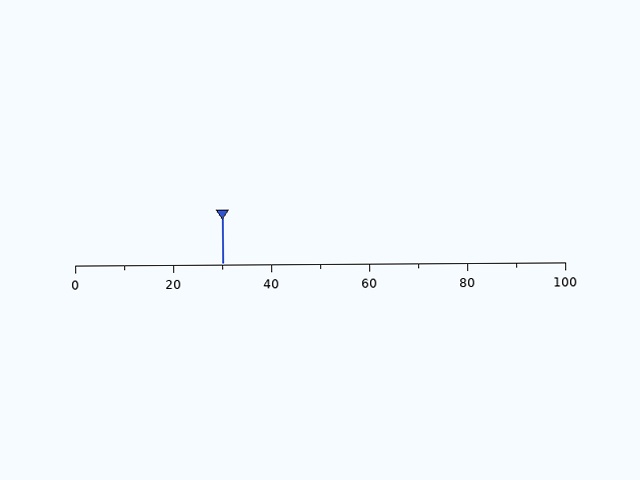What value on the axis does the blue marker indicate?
The marker indicates approximately 30.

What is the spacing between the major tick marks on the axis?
The major ticks are spaced 20 apart.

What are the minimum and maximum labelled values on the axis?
The axis runs from 0 to 100.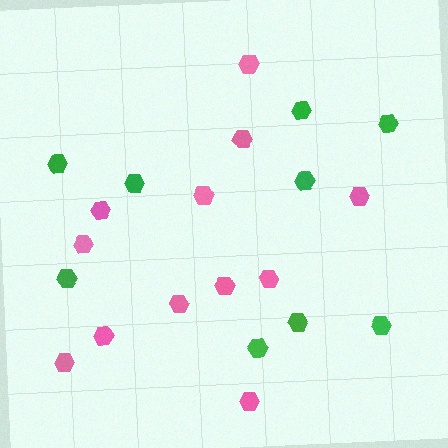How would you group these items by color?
There are 2 groups: one group of pink hexagons (12) and one group of green hexagons (9).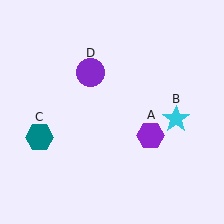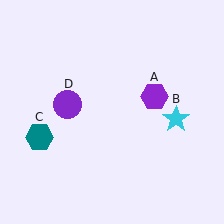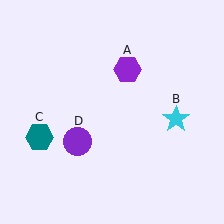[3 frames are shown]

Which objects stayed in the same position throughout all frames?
Cyan star (object B) and teal hexagon (object C) remained stationary.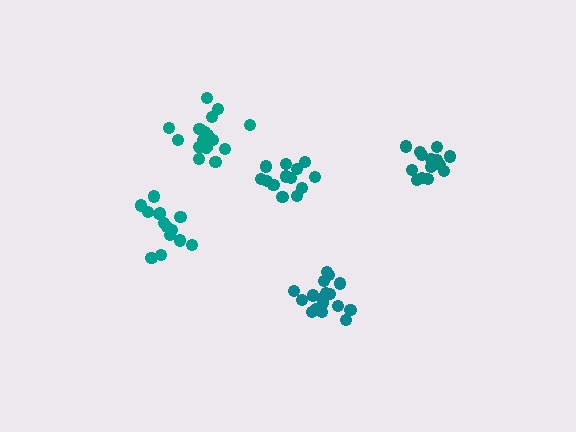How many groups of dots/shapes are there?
There are 5 groups.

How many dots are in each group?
Group 1: 14 dots, Group 2: 14 dots, Group 3: 19 dots, Group 4: 19 dots, Group 5: 13 dots (79 total).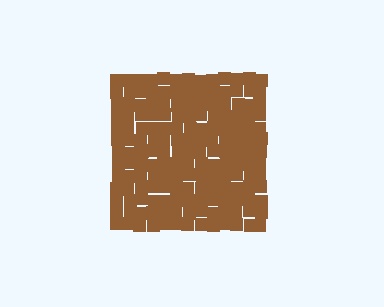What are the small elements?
The small elements are squares.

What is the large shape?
The large shape is a square.